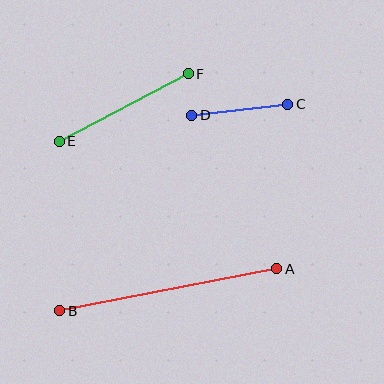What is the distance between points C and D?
The distance is approximately 97 pixels.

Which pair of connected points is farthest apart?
Points A and B are farthest apart.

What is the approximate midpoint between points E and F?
The midpoint is at approximately (124, 108) pixels.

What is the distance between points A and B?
The distance is approximately 221 pixels.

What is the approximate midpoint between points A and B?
The midpoint is at approximately (168, 290) pixels.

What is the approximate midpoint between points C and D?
The midpoint is at approximately (240, 110) pixels.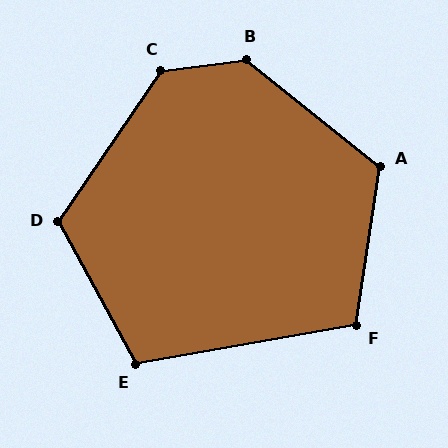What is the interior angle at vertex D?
Approximately 117 degrees (obtuse).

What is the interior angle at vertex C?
Approximately 131 degrees (obtuse).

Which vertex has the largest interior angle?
B, at approximately 134 degrees.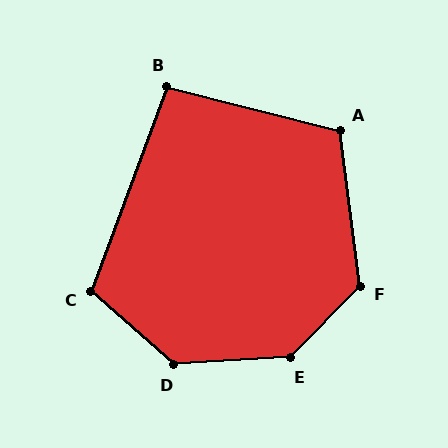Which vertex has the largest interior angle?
E, at approximately 137 degrees.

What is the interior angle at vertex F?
Approximately 129 degrees (obtuse).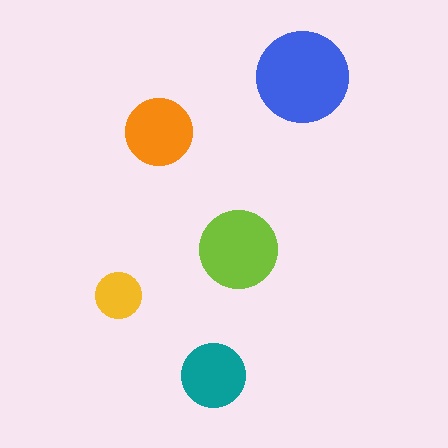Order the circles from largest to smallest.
the blue one, the lime one, the orange one, the teal one, the yellow one.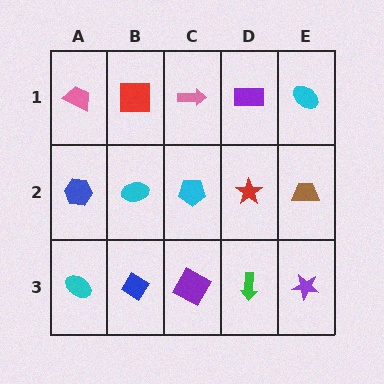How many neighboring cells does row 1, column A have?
2.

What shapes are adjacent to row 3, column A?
A blue hexagon (row 2, column A), a blue diamond (row 3, column B).